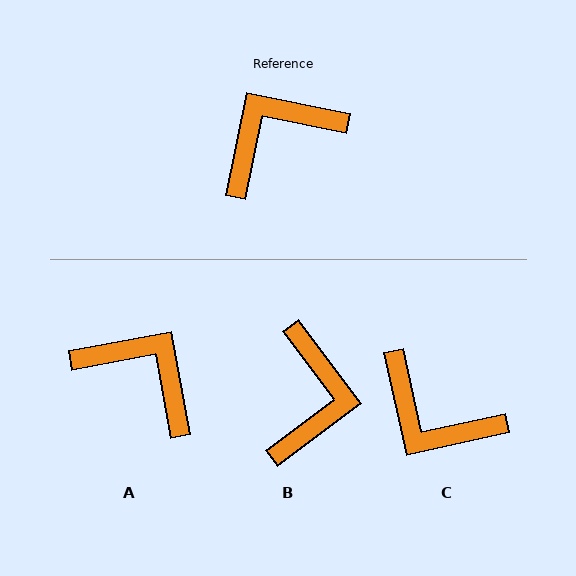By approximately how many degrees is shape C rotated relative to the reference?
Approximately 114 degrees counter-clockwise.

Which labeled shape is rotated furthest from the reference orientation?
B, about 132 degrees away.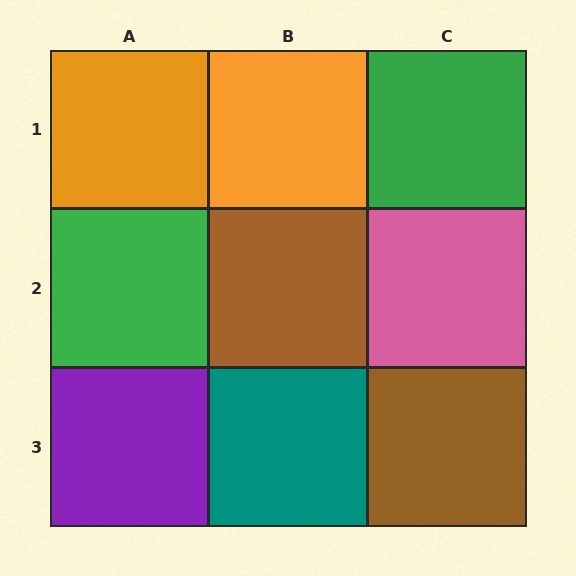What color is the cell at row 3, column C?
Brown.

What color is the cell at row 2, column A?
Green.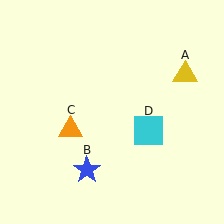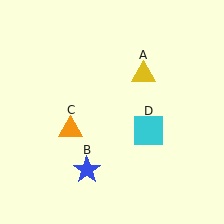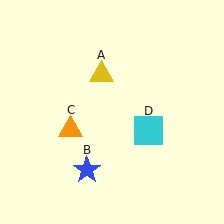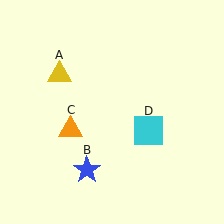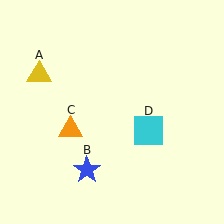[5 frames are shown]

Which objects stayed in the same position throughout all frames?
Blue star (object B) and orange triangle (object C) and cyan square (object D) remained stationary.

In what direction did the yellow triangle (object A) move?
The yellow triangle (object A) moved left.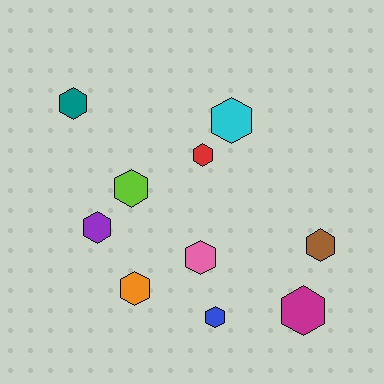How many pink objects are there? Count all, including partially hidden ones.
There is 1 pink object.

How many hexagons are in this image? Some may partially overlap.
There are 10 hexagons.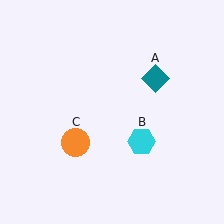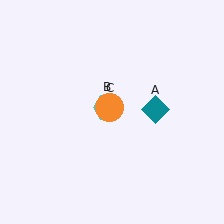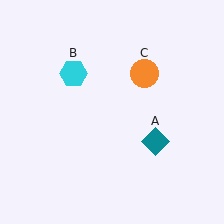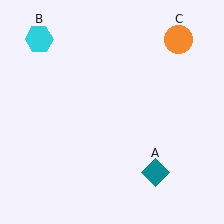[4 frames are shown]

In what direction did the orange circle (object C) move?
The orange circle (object C) moved up and to the right.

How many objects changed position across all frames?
3 objects changed position: teal diamond (object A), cyan hexagon (object B), orange circle (object C).